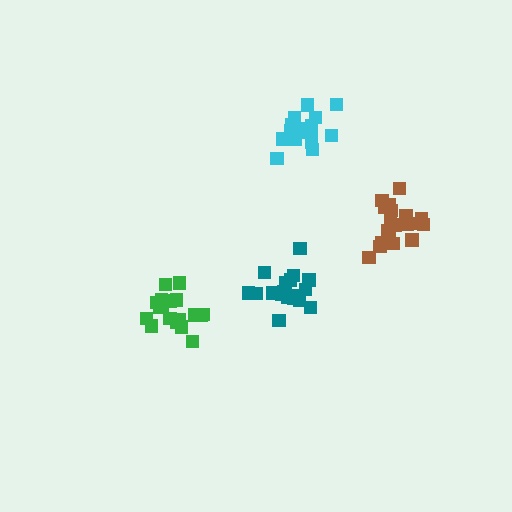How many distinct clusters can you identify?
There are 4 distinct clusters.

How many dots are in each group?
Group 1: 17 dots, Group 2: 19 dots, Group 3: 18 dots, Group 4: 19 dots (73 total).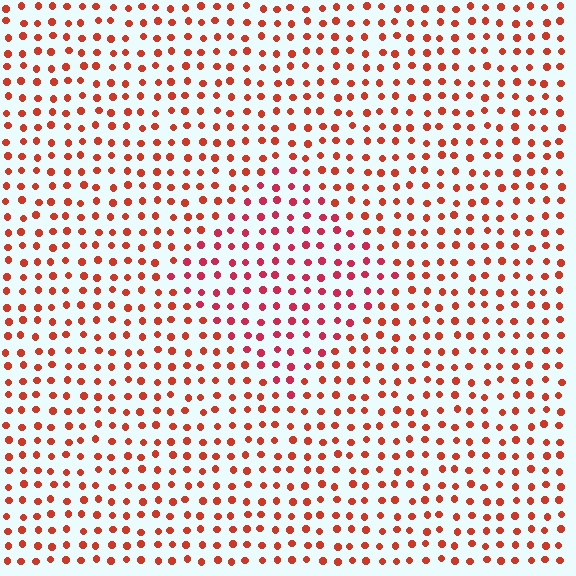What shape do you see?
I see a diamond.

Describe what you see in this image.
The image is filled with small red elements in a uniform arrangement. A diamond-shaped region is visible where the elements are tinted to a slightly different hue, forming a subtle color boundary.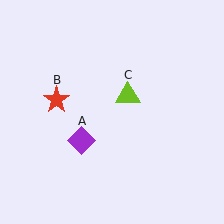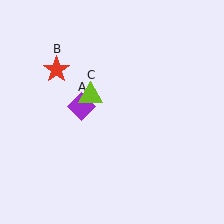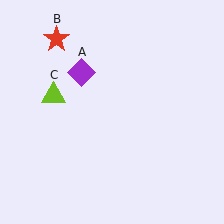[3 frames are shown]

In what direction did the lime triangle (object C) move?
The lime triangle (object C) moved left.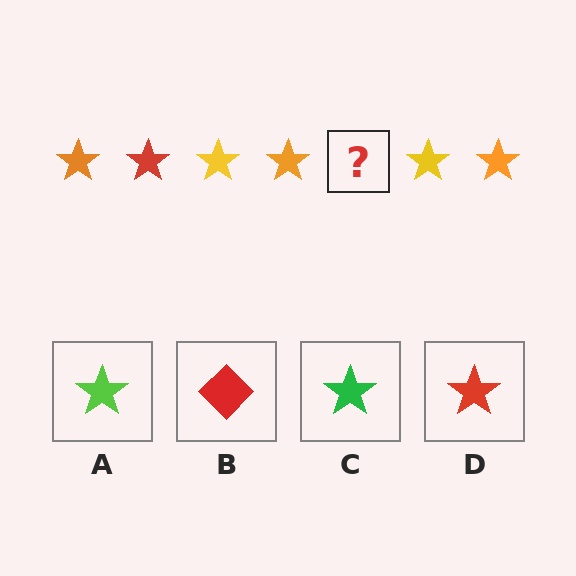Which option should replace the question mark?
Option D.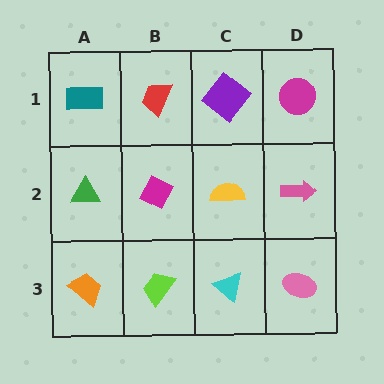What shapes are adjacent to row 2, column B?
A red trapezoid (row 1, column B), a lime trapezoid (row 3, column B), a green triangle (row 2, column A), a yellow semicircle (row 2, column C).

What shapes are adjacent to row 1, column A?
A green triangle (row 2, column A), a red trapezoid (row 1, column B).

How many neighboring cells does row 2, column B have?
4.